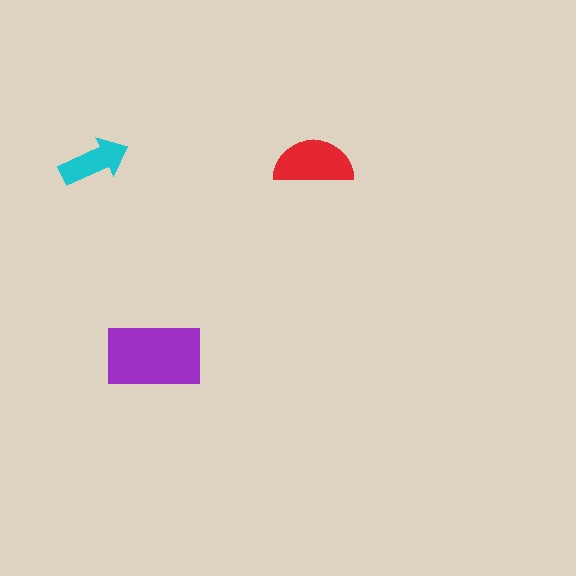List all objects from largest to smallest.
The purple rectangle, the red semicircle, the cyan arrow.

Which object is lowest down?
The purple rectangle is bottommost.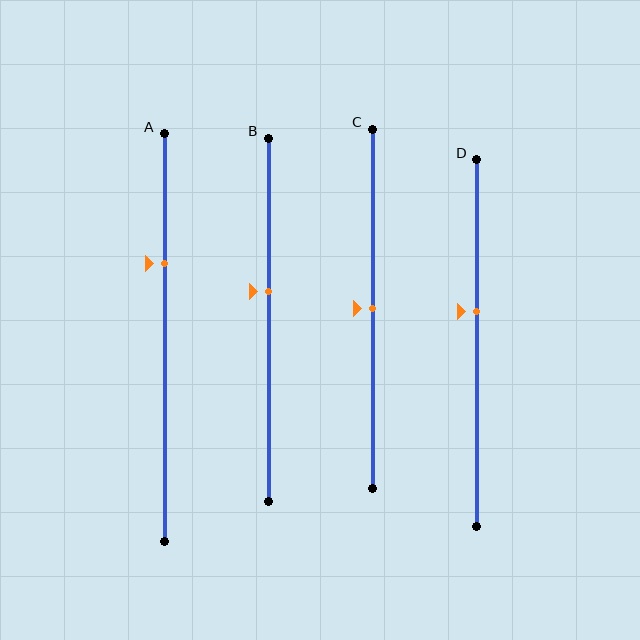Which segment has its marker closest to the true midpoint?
Segment C has its marker closest to the true midpoint.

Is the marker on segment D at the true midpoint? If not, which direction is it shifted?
No, the marker on segment D is shifted upward by about 9% of the segment length.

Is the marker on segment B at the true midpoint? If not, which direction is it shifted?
No, the marker on segment B is shifted upward by about 8% of the segment length.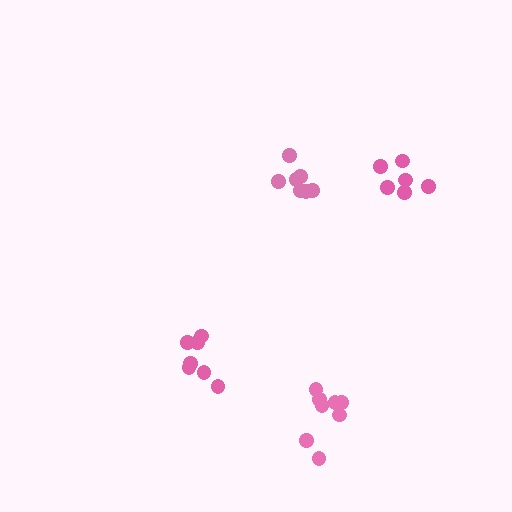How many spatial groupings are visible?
There are 4 spatial groupings.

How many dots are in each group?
Group 1: 6 dots, Group 2: 8 dots, Group 3: 7 dots, Group 4: 7 dots (28 total).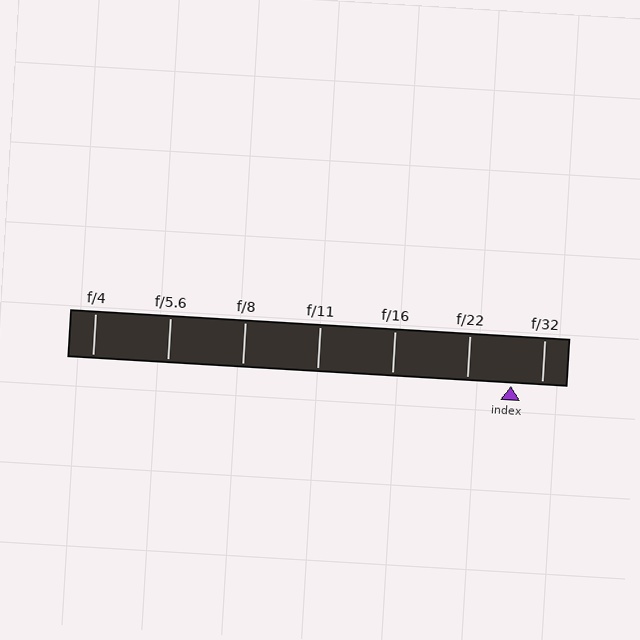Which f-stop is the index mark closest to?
The index mark is closest to f/32.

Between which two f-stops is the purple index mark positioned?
The index mark is between f/22 and f/32.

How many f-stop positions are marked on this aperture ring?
There are 7 f-stop positions marked.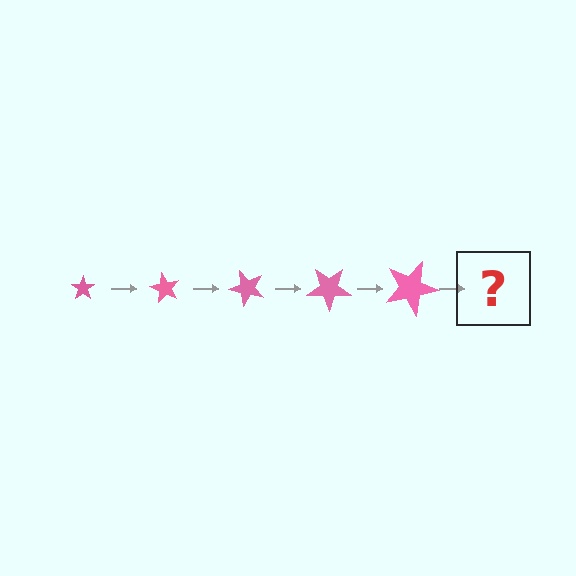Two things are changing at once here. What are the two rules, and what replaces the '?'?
The two rules are that the star grows larger each step and it rotates 60 degrees each step. The '?' should be a star, larger than the previous one and rotated 300 degrees from the start.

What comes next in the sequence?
The next element should be a star, larger than the previous one and rotated 300 degrees from the start.